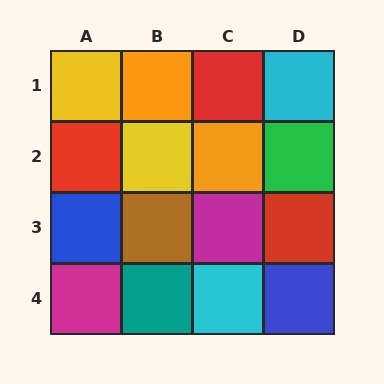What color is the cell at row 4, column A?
Magenta.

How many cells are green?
1 cell is green.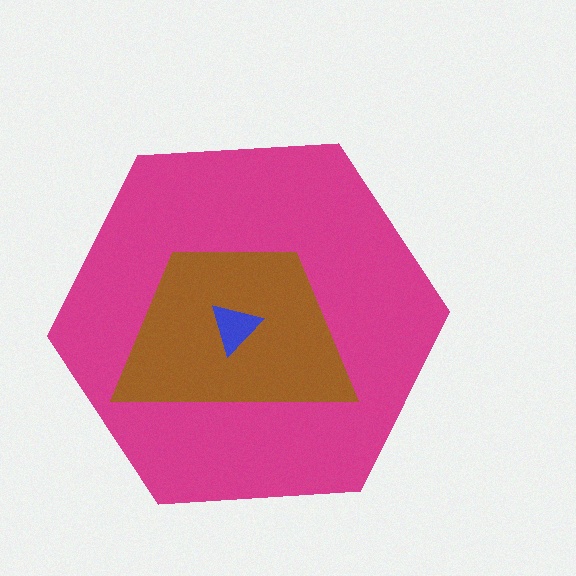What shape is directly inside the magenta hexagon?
The brown trapezoid.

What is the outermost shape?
The magenta hexagon.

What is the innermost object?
The blue triangle.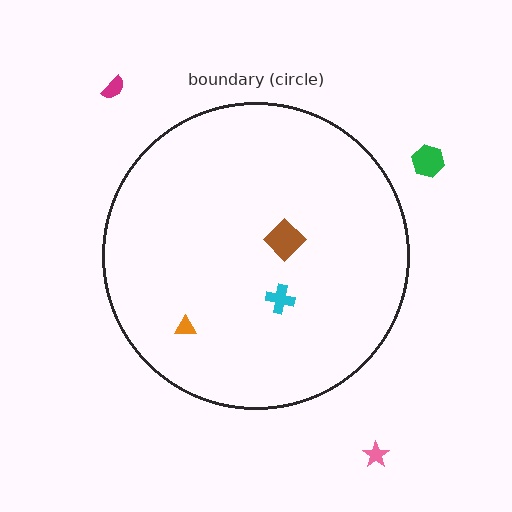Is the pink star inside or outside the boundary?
Outside.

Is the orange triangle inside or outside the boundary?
Inside.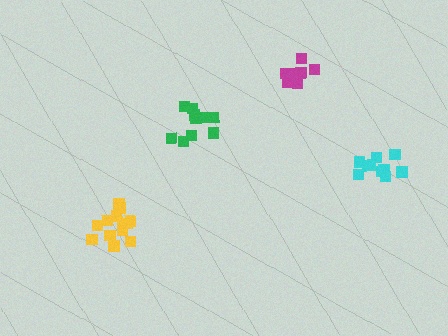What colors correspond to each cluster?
The clusters are colored: magenta, yellow, green, cyan.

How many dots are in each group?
Group 1: 8 dots, Group 2: 13 dots, Group 3: 10 dots, Group 4: 10 dots (41 total).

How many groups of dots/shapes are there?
There are 4 groups.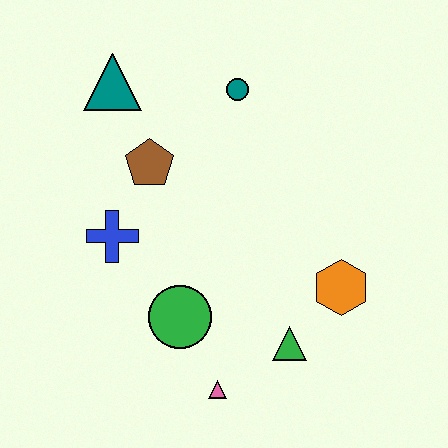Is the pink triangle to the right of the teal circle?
No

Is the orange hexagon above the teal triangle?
No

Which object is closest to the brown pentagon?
The blue cross is closest to the brown pentagon.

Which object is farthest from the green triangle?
The teal triangle is farthest from the green triangle.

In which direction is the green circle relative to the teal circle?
The green circle is below the teal circle.